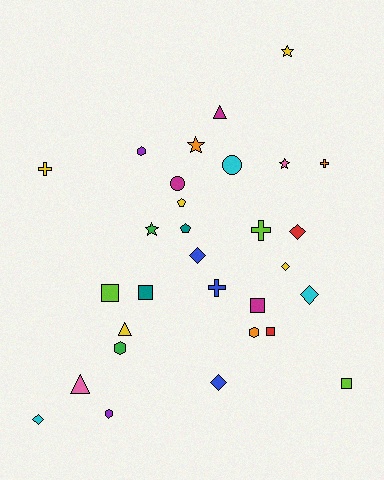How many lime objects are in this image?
There are 3 lime objects.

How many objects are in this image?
There are 30 objects.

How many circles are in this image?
There are 2 circles.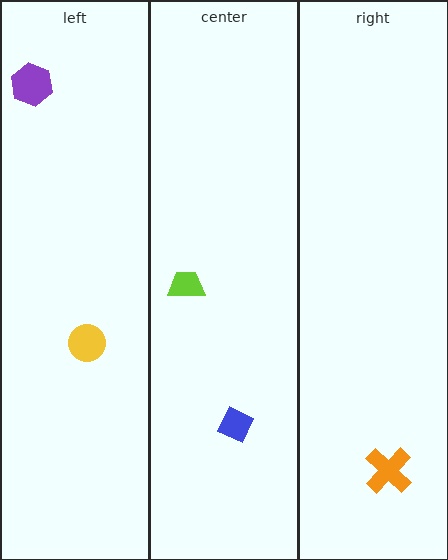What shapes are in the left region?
The purple hexagon, the yellow circle.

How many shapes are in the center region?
2.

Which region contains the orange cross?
The right region.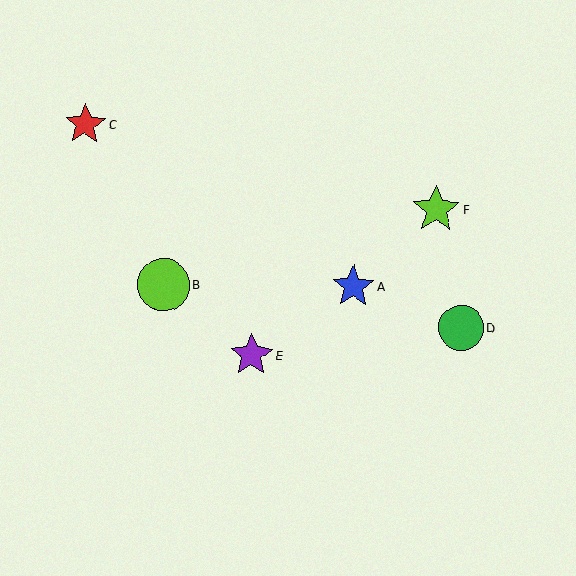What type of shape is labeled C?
Shape C is a red star.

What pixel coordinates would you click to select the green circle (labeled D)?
Click at (461, 328) to select the green circle D.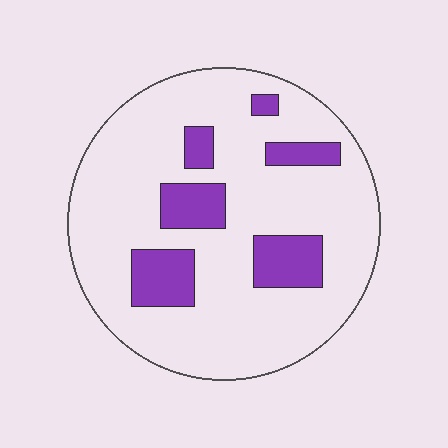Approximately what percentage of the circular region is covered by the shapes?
Approximately 20%.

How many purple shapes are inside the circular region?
6.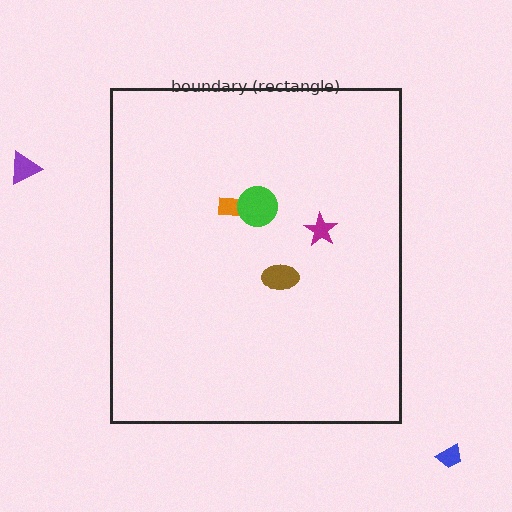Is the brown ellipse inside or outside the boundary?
Inside.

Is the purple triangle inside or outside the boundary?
Outside.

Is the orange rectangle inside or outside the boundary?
Inside.